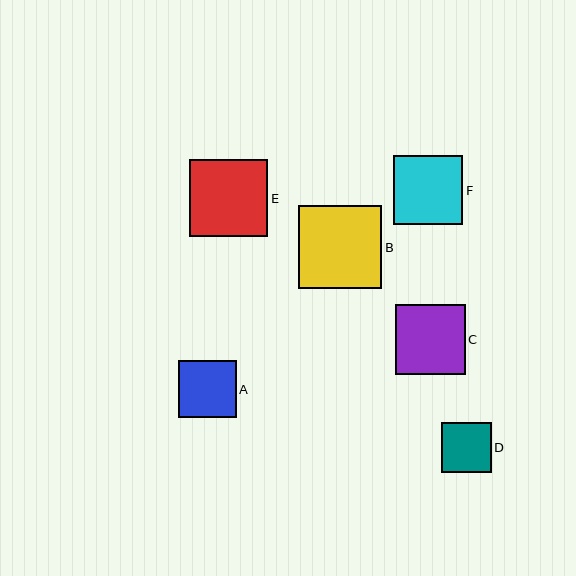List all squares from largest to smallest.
From largest to smallest: B, E, C, F, A, D.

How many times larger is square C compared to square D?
Square C is approximately 1.4 times the size of square D.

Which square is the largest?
Square B is the largest with a size of approximately 83 pixels.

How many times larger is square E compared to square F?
Square E is approximately 1.1 times the size of square F.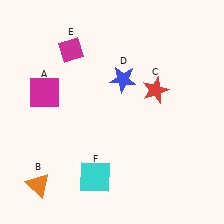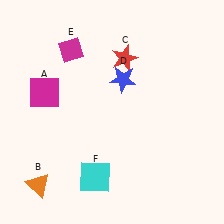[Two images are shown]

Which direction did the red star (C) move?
The red star (C) moved up.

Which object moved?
The red star (C) moved up.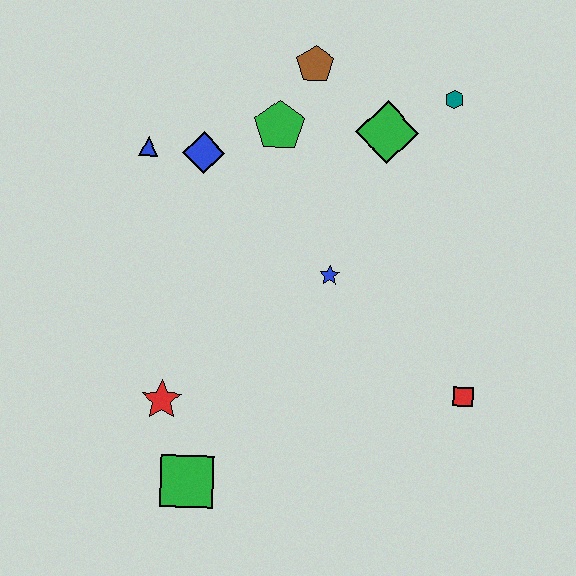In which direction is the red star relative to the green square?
The red star is above the green square.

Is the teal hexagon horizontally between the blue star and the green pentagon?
No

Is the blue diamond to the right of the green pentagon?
No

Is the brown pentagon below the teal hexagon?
No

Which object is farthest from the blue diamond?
The red square is farthest from the blue diamond.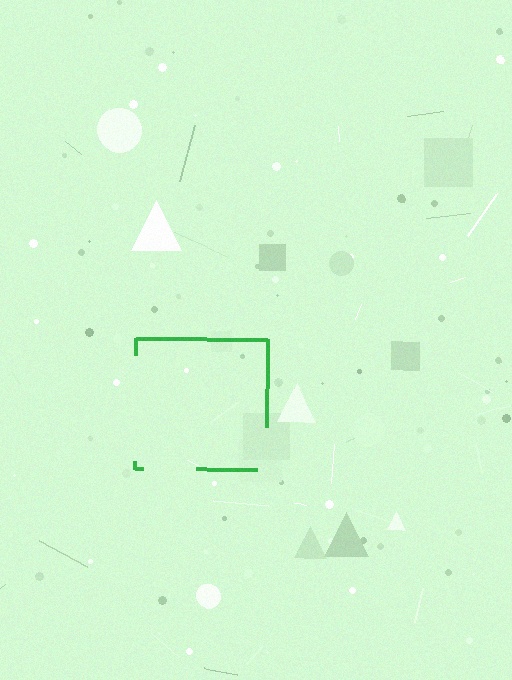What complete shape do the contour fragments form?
The contour fragments form a square.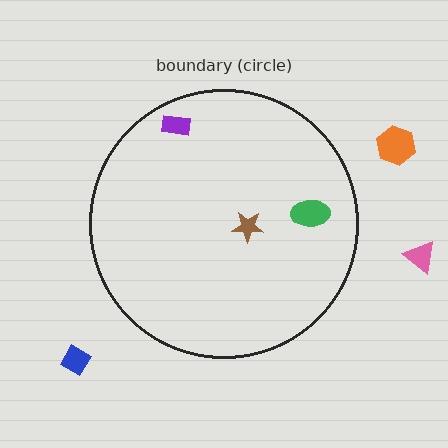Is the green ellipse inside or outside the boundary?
Inside.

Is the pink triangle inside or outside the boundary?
Outside.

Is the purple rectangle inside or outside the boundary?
Inside.